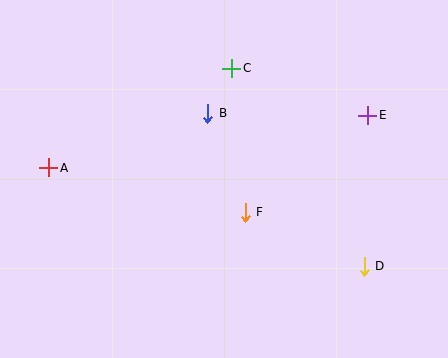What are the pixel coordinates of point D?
Point D is at (364, 266).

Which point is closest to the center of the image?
Point F at (245, 212) is closest to the center.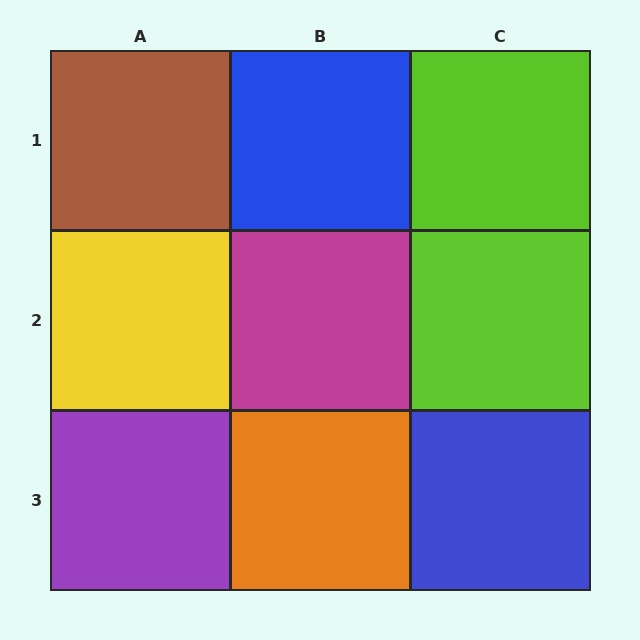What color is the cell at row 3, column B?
Orange.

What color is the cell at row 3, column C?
Blue.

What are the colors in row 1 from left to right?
Brown, blue, lime.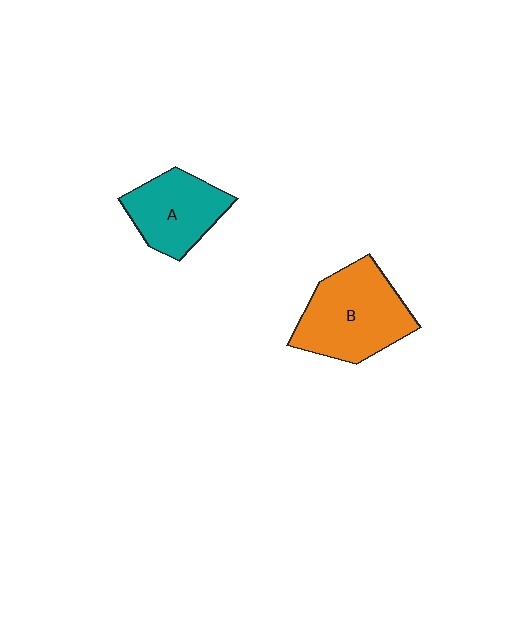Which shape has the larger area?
Shape B (orange).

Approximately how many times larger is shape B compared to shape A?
Approximately 1.3 times.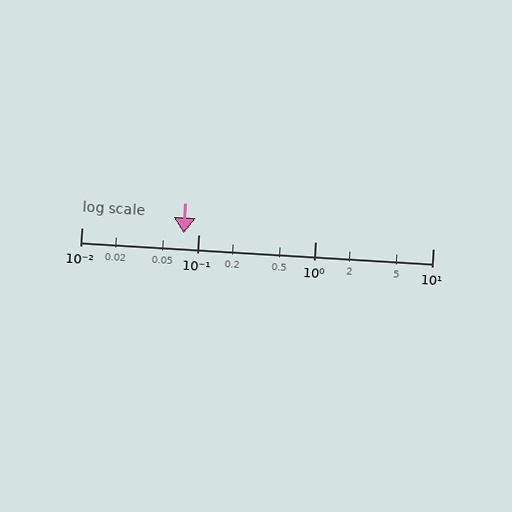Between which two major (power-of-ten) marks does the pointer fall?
The pointer is between 0.01 and 0.1.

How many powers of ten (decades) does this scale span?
The scale spans 3 decades, from 0.01 to 10.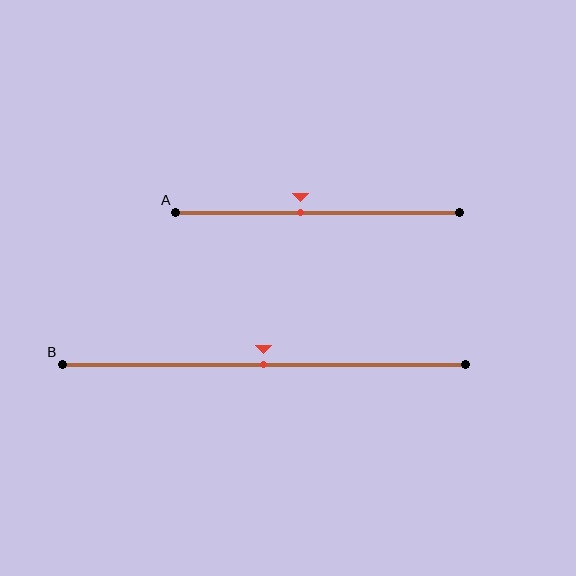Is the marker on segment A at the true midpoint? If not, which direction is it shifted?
No, the marker on segment A is shifted to the left by about 6% of the segment length.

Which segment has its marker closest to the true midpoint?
Segment B has its marker closest to the true midpoint.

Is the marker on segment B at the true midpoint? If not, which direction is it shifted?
Yes, the marker on segment B is at the true midpoint.